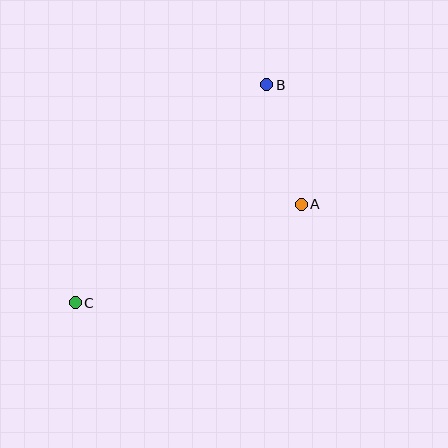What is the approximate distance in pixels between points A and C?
The distance between A and C is approximately 246 pixels.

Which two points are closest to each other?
Points A and B are closest to each other.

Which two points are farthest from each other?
Points B and C are farthest from each other.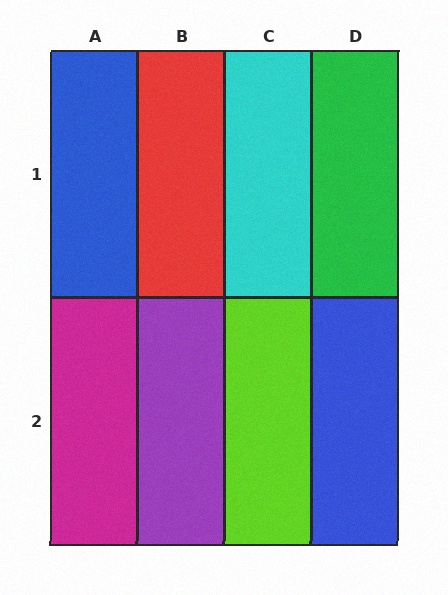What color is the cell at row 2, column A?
Magenta.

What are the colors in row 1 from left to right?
Blue, red, cyan, green.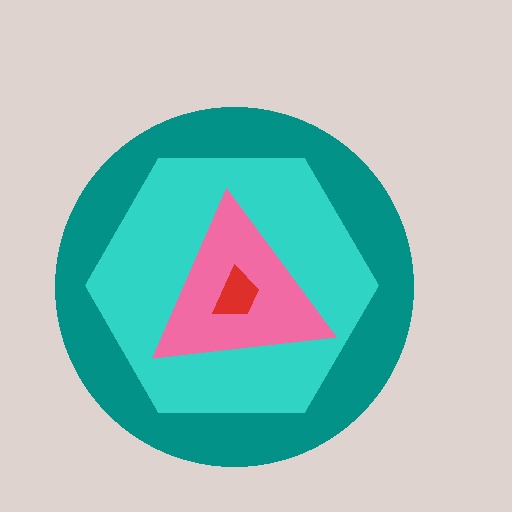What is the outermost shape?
The teal circle.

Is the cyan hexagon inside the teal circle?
Yes.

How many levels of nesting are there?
4.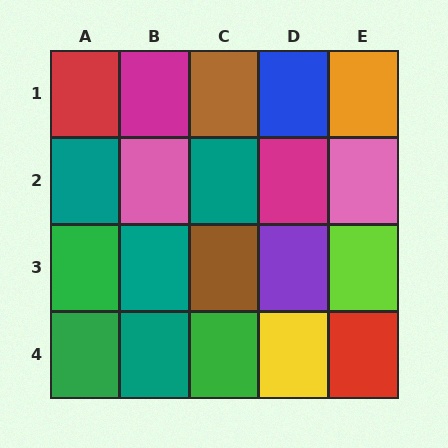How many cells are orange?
1 cell is orange.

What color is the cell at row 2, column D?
Magenta.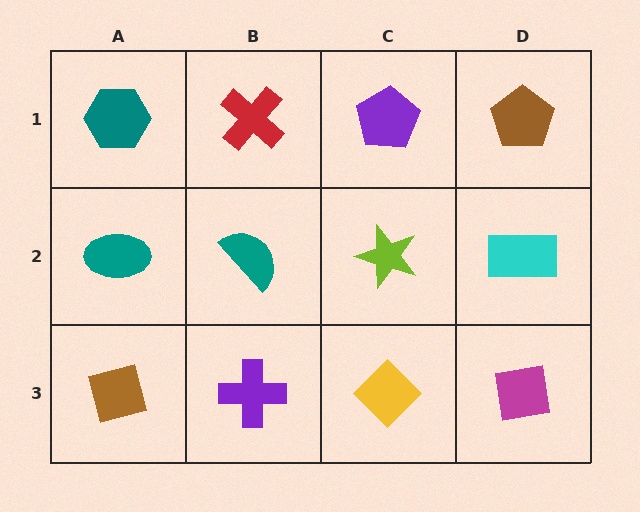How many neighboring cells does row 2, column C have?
4.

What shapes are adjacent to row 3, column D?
A cyan rectangle (row 2, column D), a yellow diamond (row 3, column C).